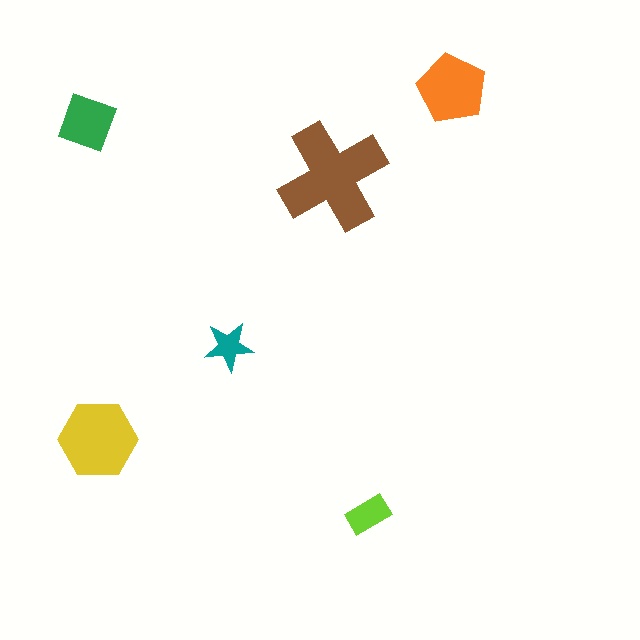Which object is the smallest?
The teal star.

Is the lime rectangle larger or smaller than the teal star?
Larger.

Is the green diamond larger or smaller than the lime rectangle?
Larger.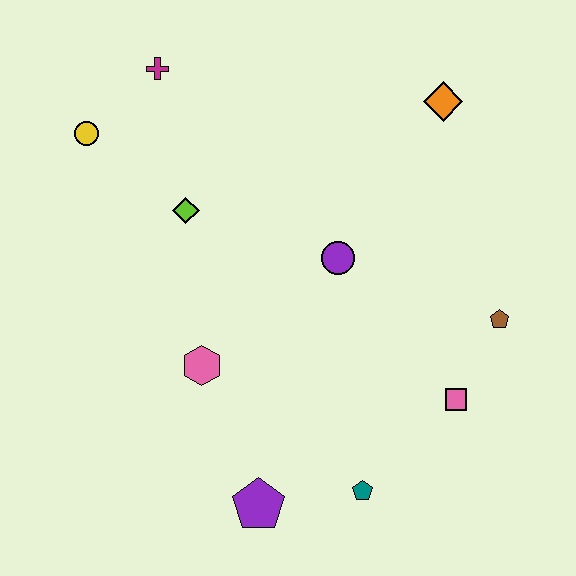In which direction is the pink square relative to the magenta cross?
The pink square is below the magenta cross.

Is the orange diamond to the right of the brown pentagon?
No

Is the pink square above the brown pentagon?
No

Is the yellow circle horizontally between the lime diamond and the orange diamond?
No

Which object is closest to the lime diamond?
The yellow circle is closest to the lime diamond.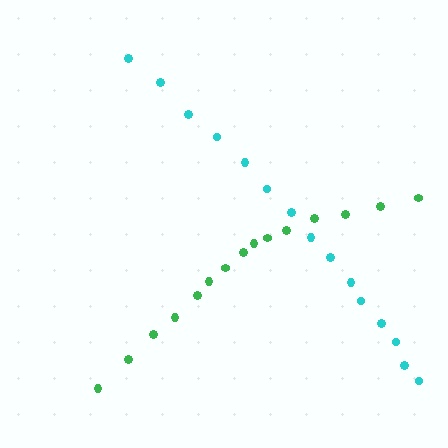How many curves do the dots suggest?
There are 2 distinct paths.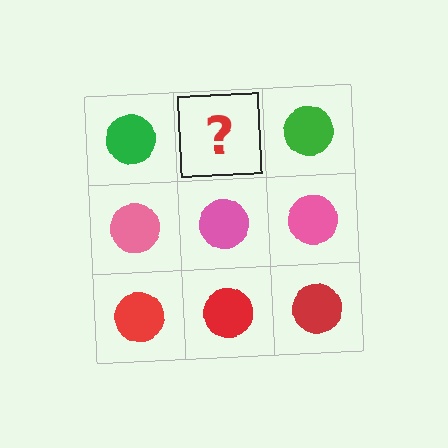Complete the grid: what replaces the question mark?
The question mark should be replaced with a green circle.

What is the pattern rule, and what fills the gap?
The rule is that each row has a consistent color. The gap should be filled with a green circle.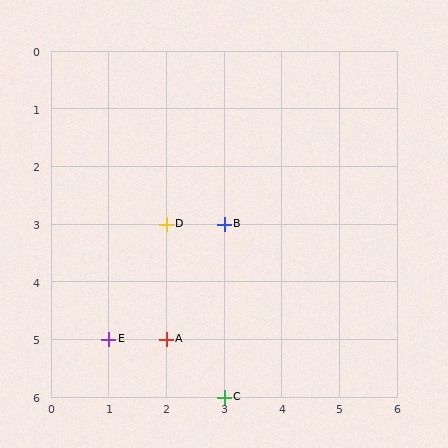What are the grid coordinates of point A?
Point A is at grid coordinates (2, 5).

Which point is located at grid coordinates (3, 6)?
Point C is at (3, 6).